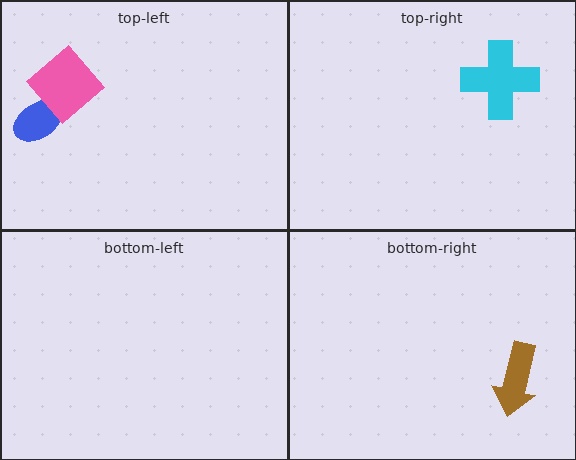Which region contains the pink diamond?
The top-left region.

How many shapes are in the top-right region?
1.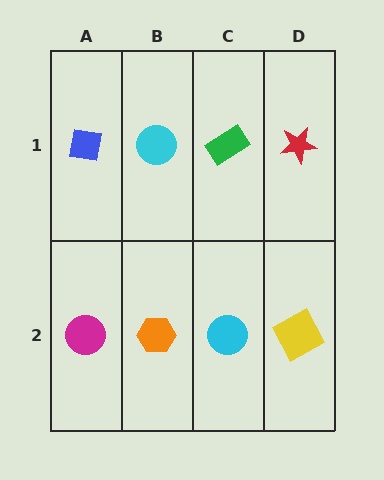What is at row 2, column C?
A cyan circle.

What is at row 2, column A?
A magenta circle.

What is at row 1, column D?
A red star.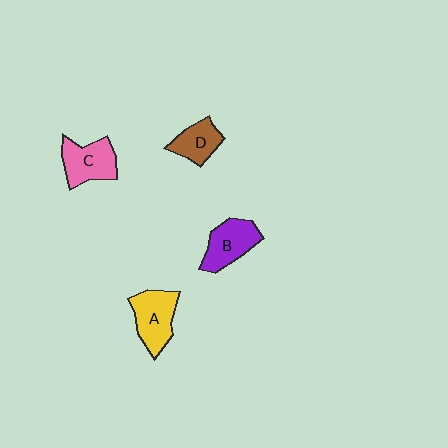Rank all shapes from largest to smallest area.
From largest to smallest: A (yellow), C (pink), B (purple), D (brown).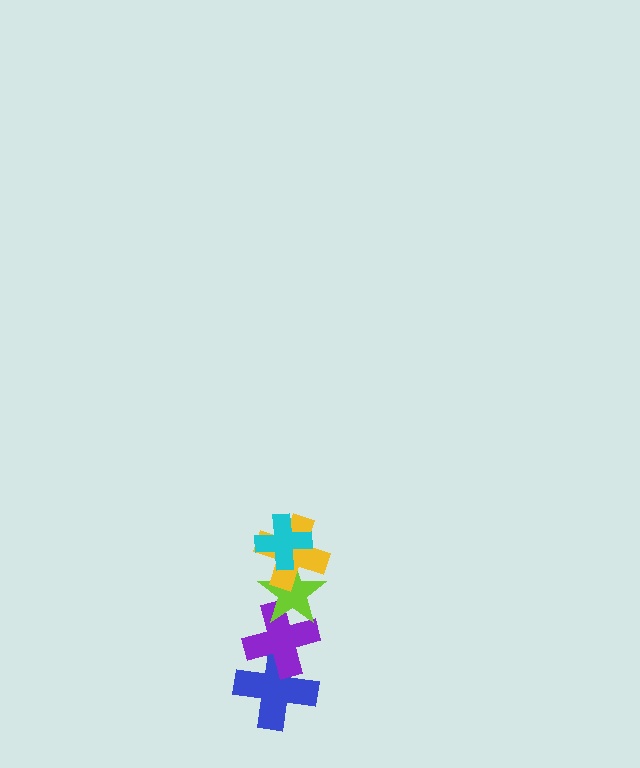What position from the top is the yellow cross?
The yellow cross is 2nd from the top.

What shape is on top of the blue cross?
The purple cross is on top of the blue cross.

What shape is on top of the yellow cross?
The cyan cross is on top of the yellow cross.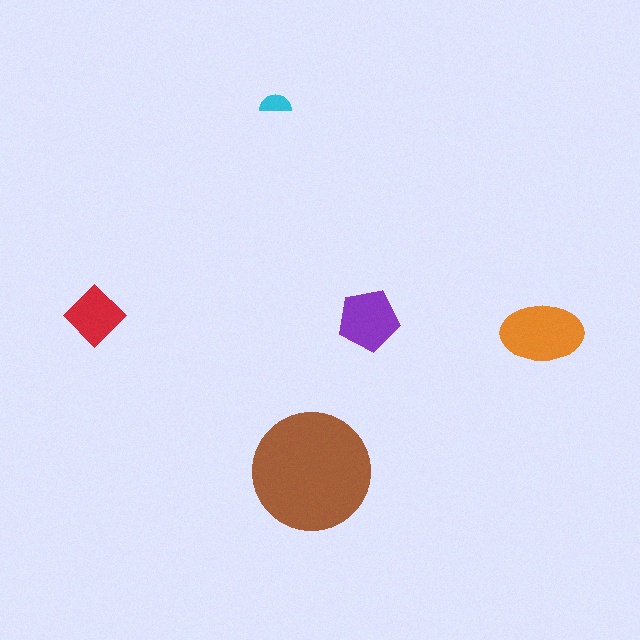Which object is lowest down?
The brown circle is bottommost.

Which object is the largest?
The brown circle.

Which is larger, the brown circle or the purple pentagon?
The brown circle.